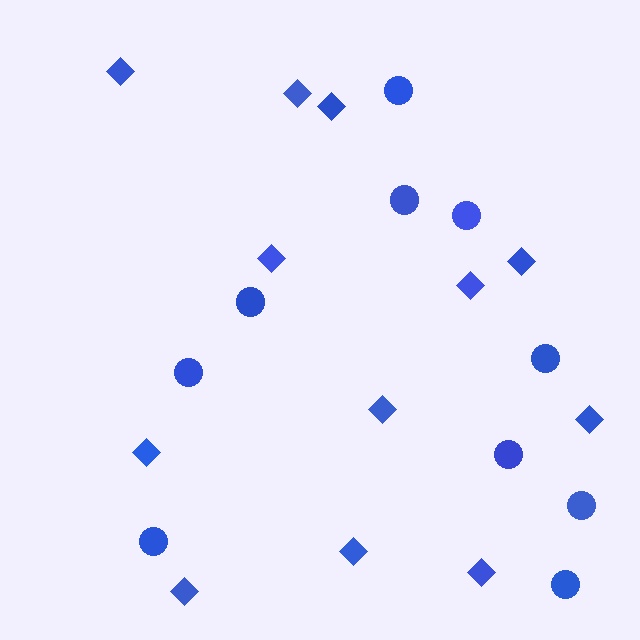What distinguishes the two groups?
There are 2 groups: one group of circles (10) and one group of diamonds (12).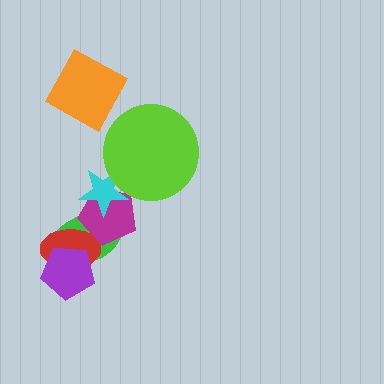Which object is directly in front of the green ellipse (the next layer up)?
The red ellipse is directly in front of the green ellipse.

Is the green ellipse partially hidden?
Yes, it is partially covered by another shape.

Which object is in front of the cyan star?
The lime circle is in front of the cyan star.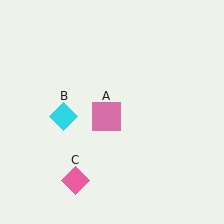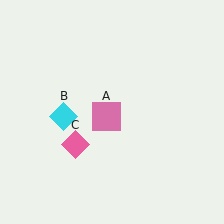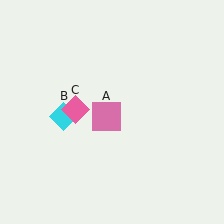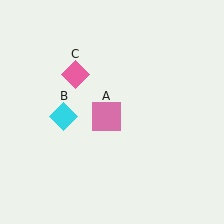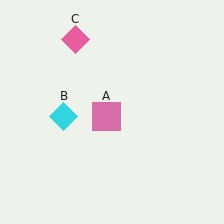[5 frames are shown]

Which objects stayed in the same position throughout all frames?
Pink square (object A) and cyan diamond (object B) remained stationary.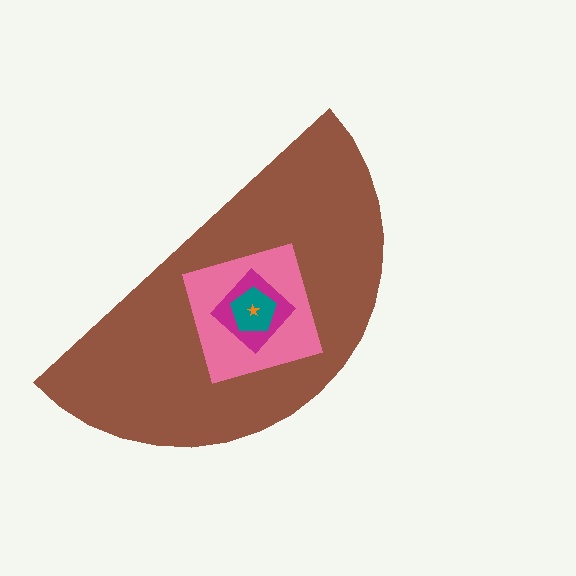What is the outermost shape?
The brown semicircle.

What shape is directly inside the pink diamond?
The magenta diamond.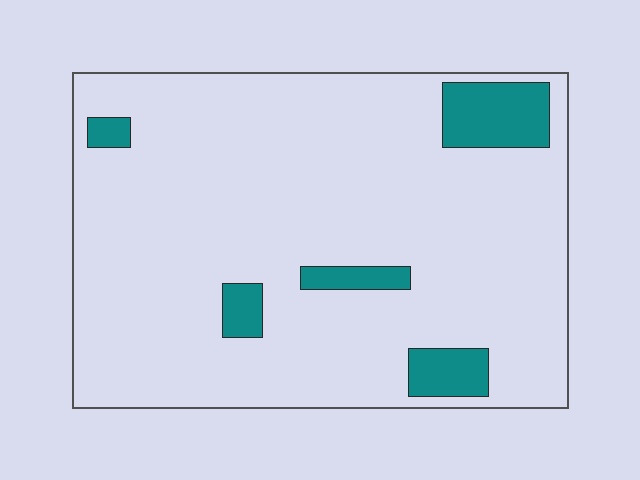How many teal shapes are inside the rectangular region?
5.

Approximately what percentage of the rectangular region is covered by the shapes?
Approximately 10%.